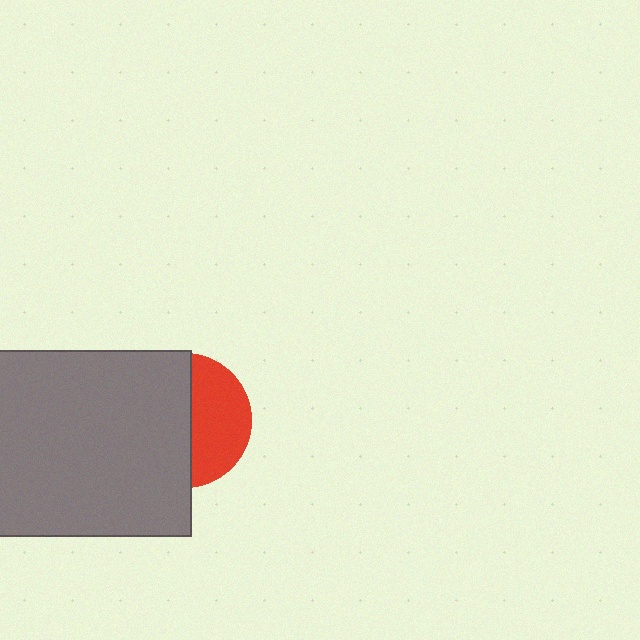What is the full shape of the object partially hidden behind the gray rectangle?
The partially hidden object is a red circle.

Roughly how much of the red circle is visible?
A small part of it is visible (roughly 43%).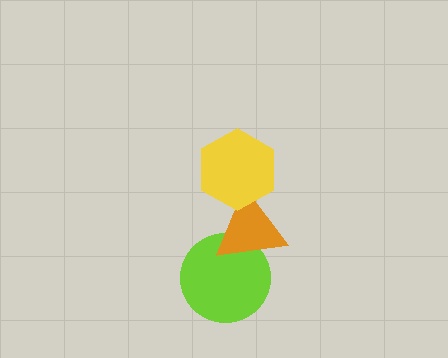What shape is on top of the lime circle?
The orange triangle is on top of the lime circle.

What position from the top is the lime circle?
The lime circle is 3rd from the top.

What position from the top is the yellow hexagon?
The yellow hexagon is 1st from the top.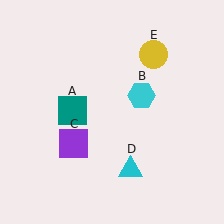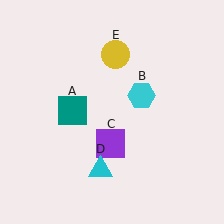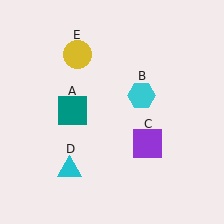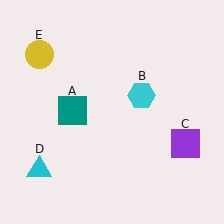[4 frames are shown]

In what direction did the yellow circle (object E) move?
The yellow circle (object E) moved left.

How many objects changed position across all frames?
3 objects changed position: purple square (object C), cyan triangle (object D), yellow circle (object E).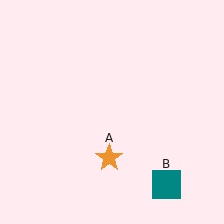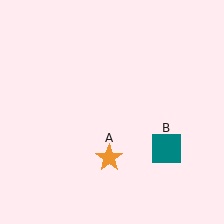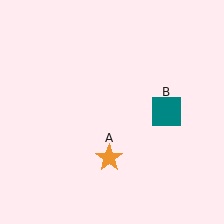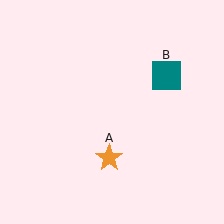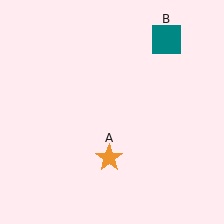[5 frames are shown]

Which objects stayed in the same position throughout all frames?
Orange star (object A) remained stationary.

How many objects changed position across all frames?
1 object changed position: teal square (object B).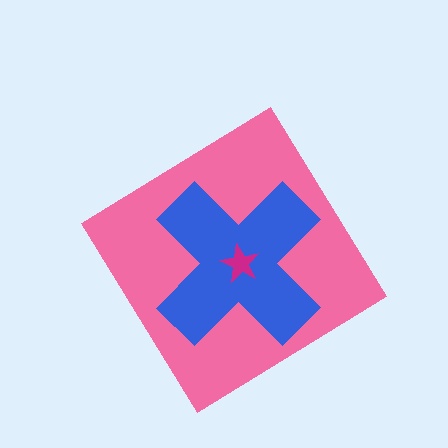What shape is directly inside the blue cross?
The magenta star.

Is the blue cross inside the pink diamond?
Yes.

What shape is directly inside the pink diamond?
The blue cross.